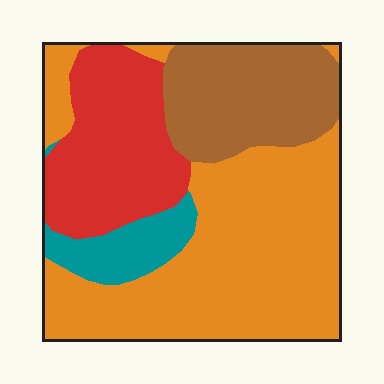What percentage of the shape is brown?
Brown takes up about one fifth (1/5) of the shape.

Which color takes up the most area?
Orange, at roughly 50%.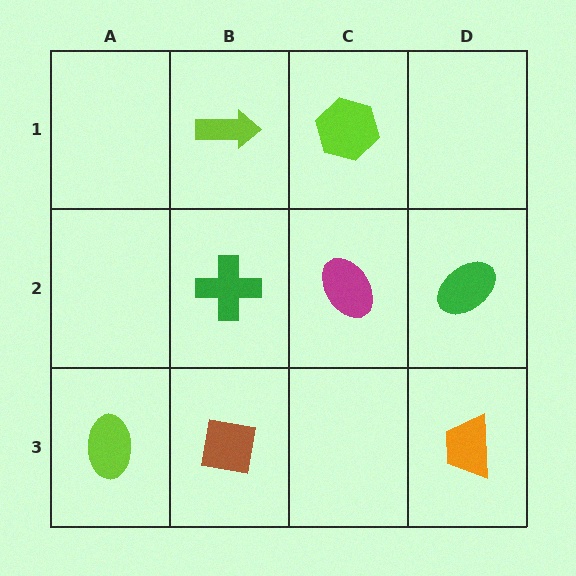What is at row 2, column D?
A green ellipse.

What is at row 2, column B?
A green cross.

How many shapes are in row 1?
2 shapes.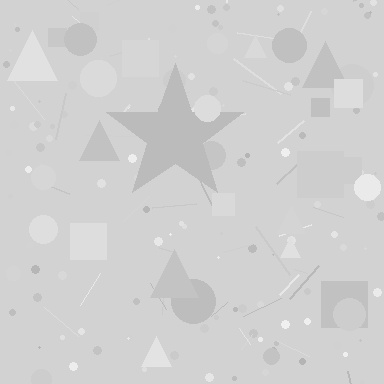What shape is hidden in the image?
A star is hidden in the image.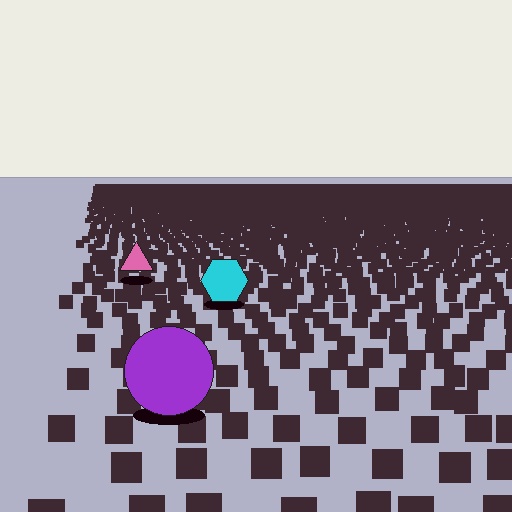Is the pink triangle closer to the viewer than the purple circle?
No. The purple circle is closer — you can tell from the texture gradient: the ground texture is coarser near it.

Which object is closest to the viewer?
The purple circle is closest. The texture marks near it are larger and more spread out.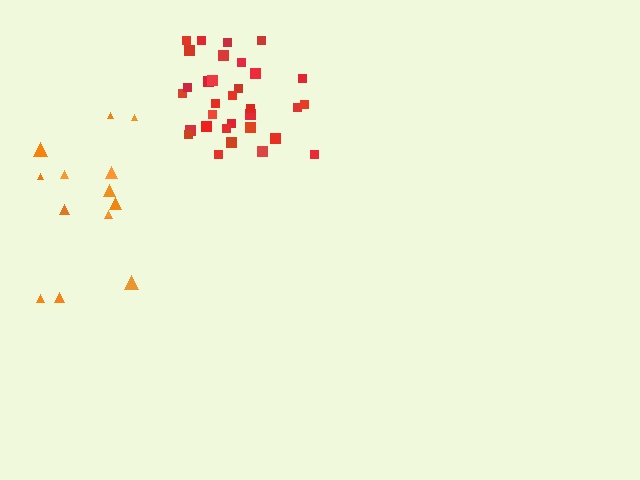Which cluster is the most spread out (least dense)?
Orange.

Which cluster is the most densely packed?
Red.